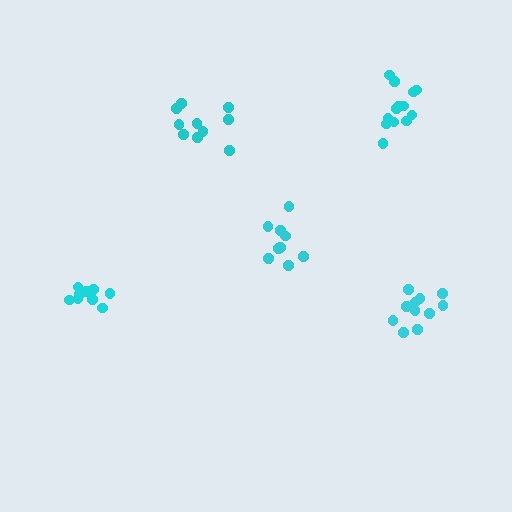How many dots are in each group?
Group 1: 9 dots, Group 2: 9 dots, Group 3: 13 dots, Group 4: 10 dots, Group 5: 11 dots (52 total).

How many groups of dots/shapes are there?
There are 5 groups.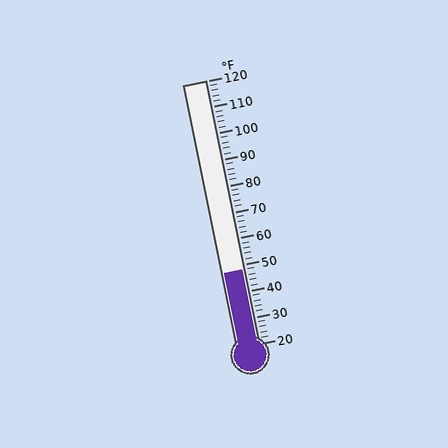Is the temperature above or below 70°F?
The temperature is below 70°F.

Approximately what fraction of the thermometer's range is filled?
The thermometer is filled to approximately 30% of its range.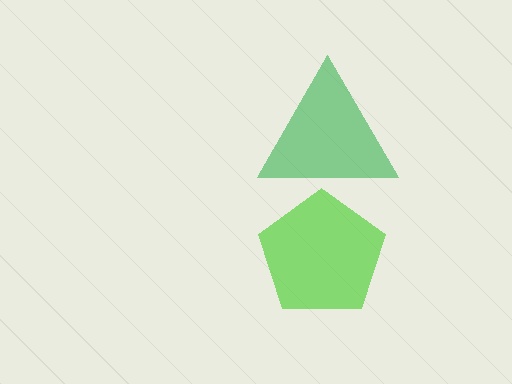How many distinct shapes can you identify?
There are 2 distinct shapes: a lime pentagon, a green triangle.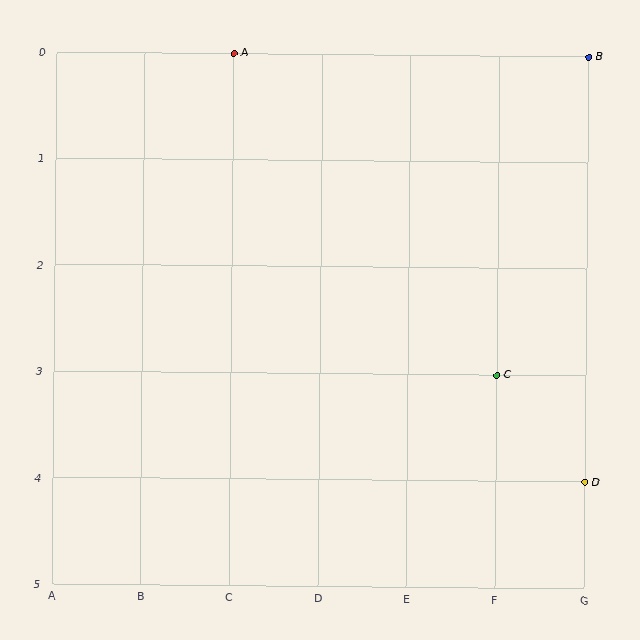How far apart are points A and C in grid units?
Points A and C are 3 columns and 3 rows apart (about 4.2 grid units diagonally).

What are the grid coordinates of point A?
Point A is at grid coordinates (C, 0).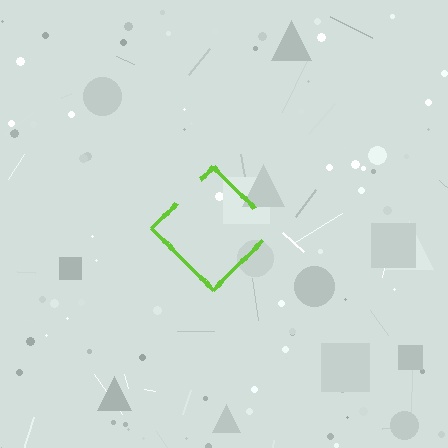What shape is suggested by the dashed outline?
The dashed outline suggests a diamond.